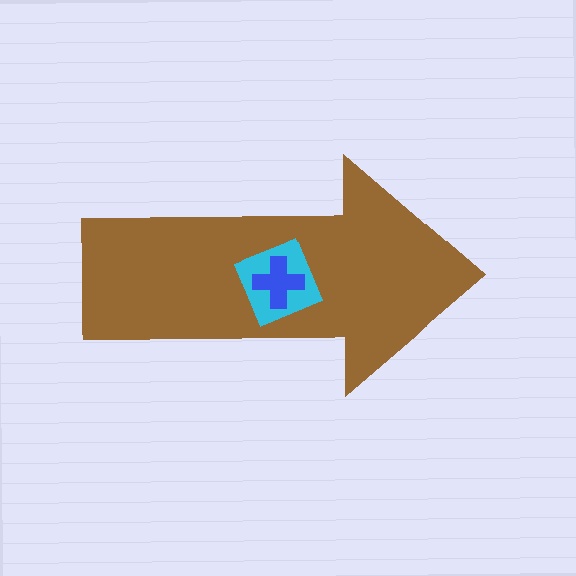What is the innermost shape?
The blue cross.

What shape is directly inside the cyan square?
The blue cross.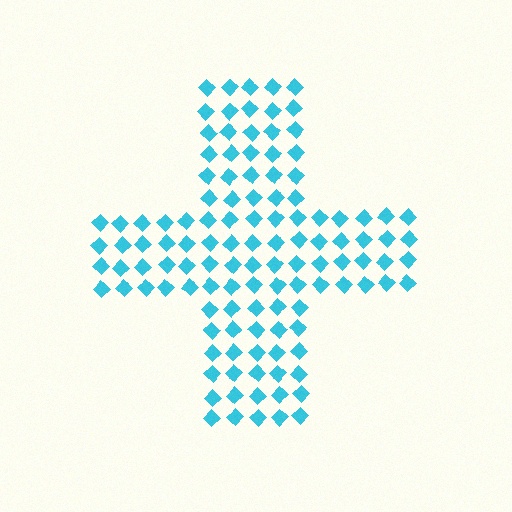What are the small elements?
The small elements are diamonds.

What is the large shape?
The large shape is a cross.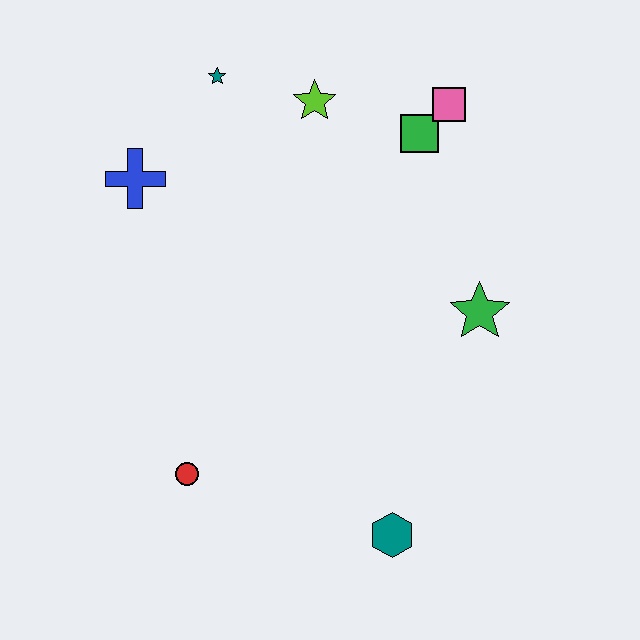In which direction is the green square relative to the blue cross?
The green square is to the right of the blue cross.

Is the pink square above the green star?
Yes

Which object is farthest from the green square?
The red circle is farthest from the green square.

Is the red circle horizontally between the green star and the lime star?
No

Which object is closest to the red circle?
The teal hexagon is closest to the red circle.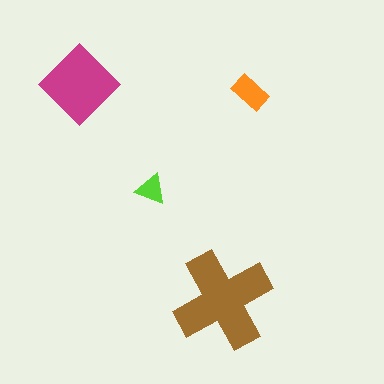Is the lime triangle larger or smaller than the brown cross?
Smaller.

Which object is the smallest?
The lime triangle.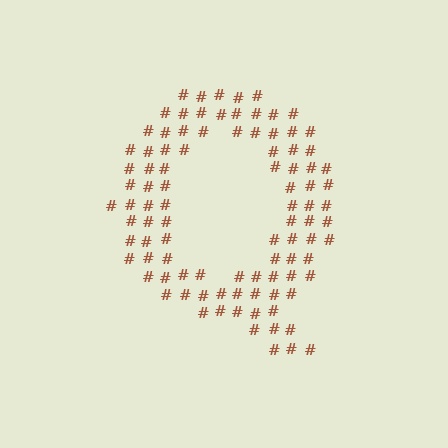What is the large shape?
The large shape is the letter Q.